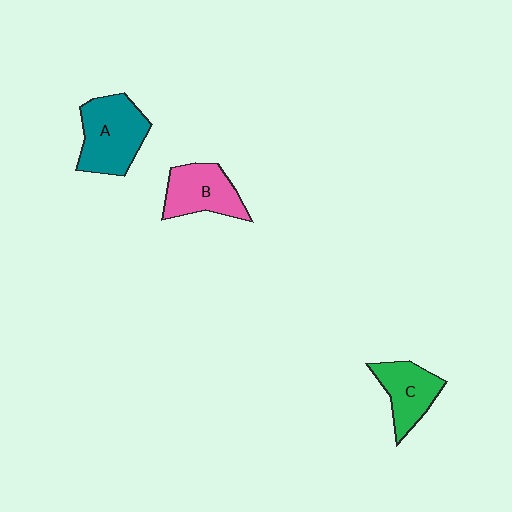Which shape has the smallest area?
Shape C (green).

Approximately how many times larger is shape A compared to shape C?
Approximately 1.4 times.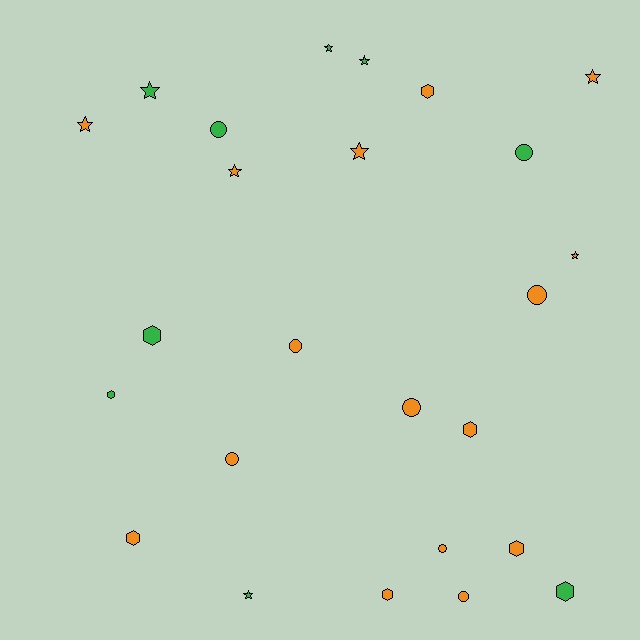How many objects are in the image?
There are 25 objects.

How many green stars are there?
There are 4 green stars.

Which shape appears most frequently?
Star, with 9 objects.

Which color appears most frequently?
Orange, with 16 objects.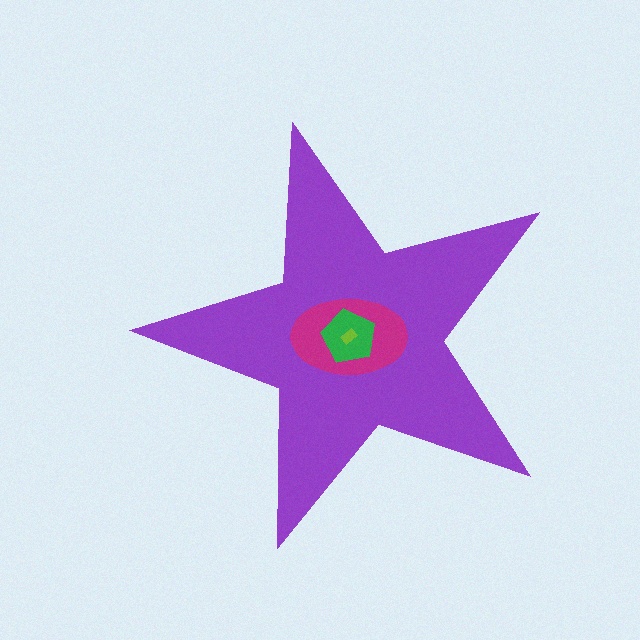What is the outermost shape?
The purple star.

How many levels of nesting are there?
4.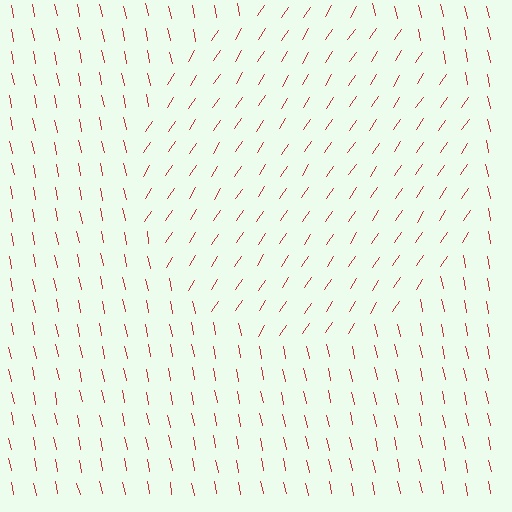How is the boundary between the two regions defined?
The boundary is defined purely by a change in line orientation (approximately 45 degrees difference). All lines are the same color and thickness.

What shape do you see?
I see a circle.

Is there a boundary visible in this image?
Yes, there is a texture boundary formed by a change in line orientation.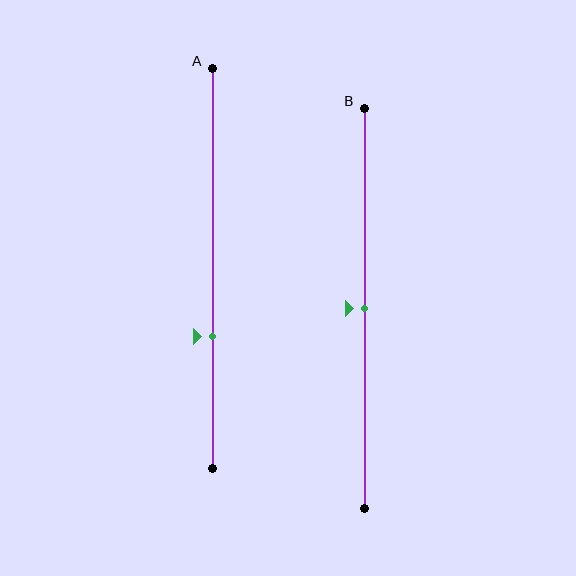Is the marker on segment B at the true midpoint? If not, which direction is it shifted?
Yes, the marker on segment B is at the true midpoint.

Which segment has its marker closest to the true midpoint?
Segment B has its marker closest to the true midpoint.